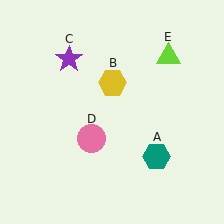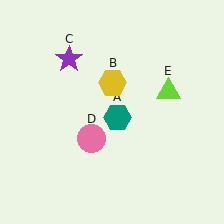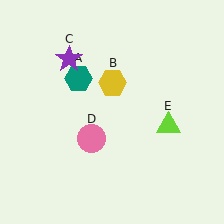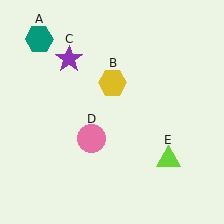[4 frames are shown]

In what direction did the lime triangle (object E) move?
The lime triangle (object E) moved down.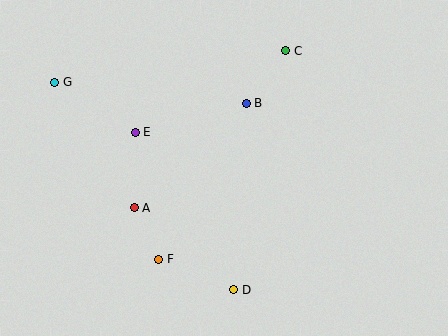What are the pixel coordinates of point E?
Point E is at (135, 132).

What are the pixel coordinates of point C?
Point C is at (286, 51).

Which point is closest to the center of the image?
Point B at (246, 103) is closest to the center.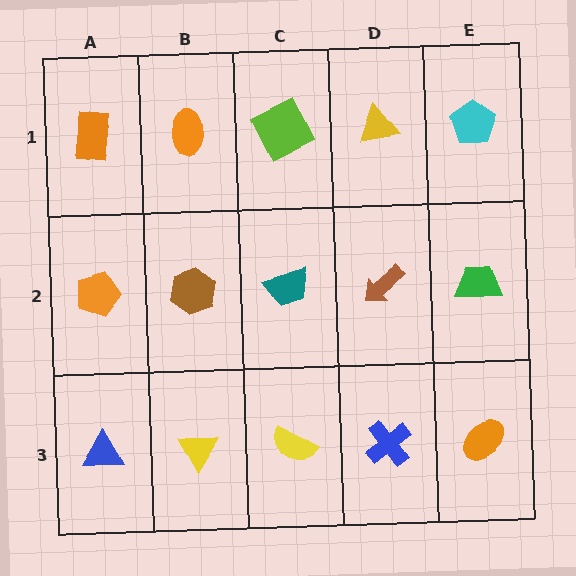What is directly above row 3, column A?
An orange pentagon.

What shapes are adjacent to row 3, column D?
A brown arrow (row 2, column D), a yellow semicircle (row 3, column C), an orange ellipse (row 3, column E).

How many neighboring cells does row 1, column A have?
2.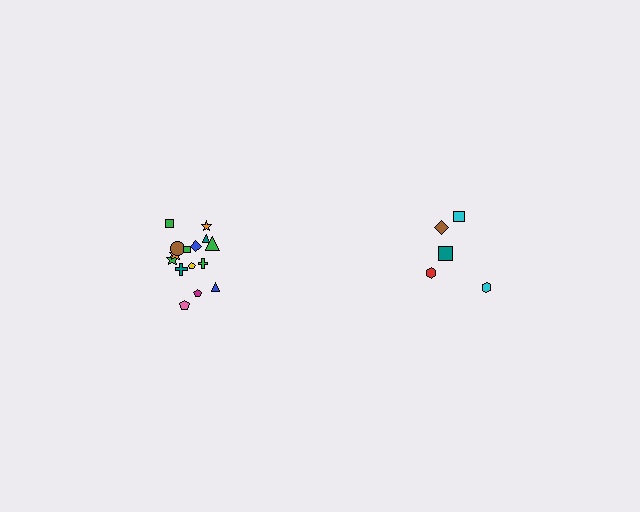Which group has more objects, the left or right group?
The left group.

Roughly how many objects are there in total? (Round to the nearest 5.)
Roughly 20 objects in total.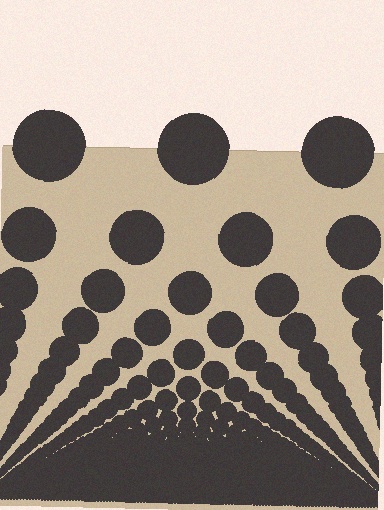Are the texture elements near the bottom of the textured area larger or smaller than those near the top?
Smaller. The gradient is inverted — elements near the bottom are smaller and denser.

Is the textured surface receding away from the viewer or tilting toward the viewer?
The surface appears to tilt toward the viewer. Texture elements get larger and sparser toward the top.